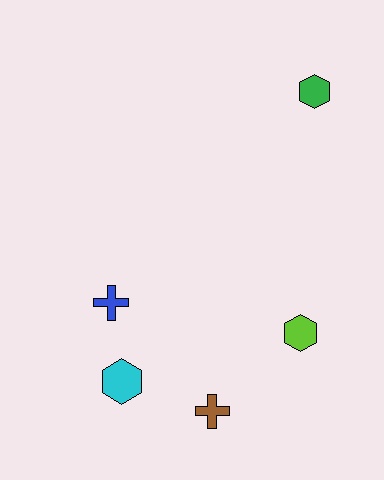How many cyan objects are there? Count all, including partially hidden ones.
There is 1 cyan object.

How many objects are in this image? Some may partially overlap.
There are 5 objects.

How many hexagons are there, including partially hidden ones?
There are 3 hexagons.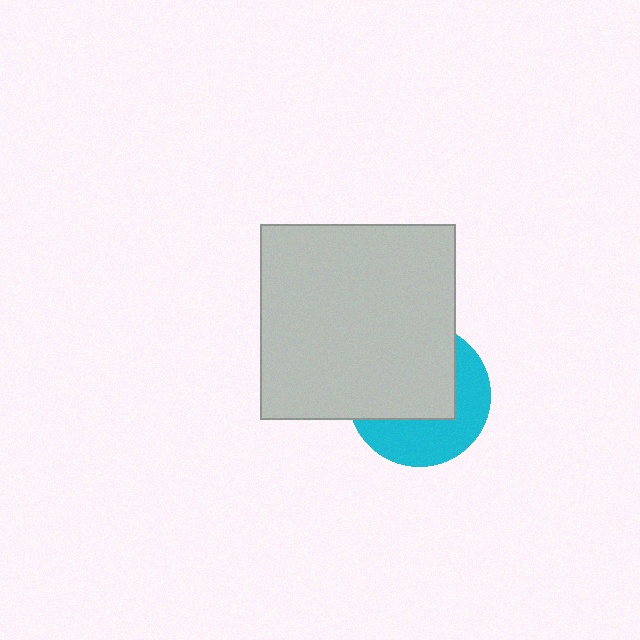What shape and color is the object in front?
The object in front is a light gray square.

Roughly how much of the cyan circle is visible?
A small part of it is visible (roughly 44%).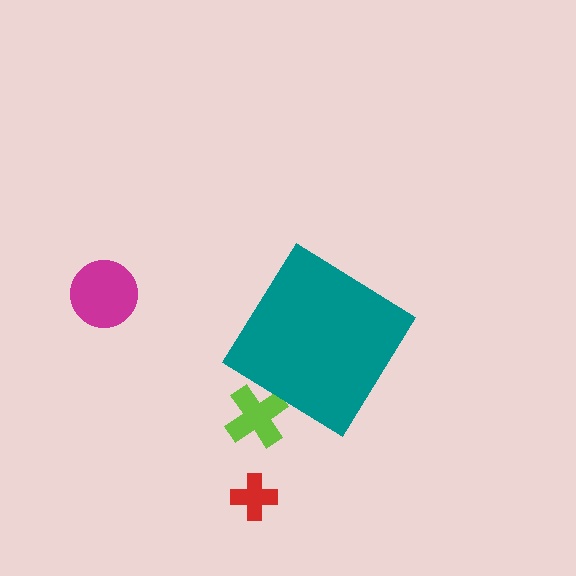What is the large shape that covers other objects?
A teal diamond.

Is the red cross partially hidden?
No, the red cross is fully visible.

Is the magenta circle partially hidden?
No, the magenta circle is fully visible.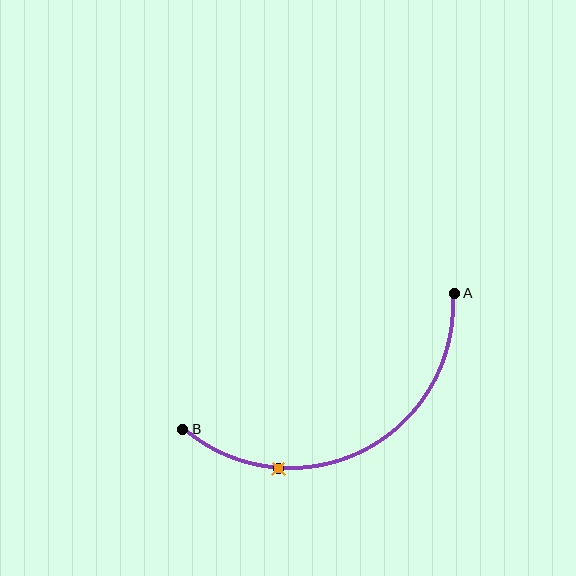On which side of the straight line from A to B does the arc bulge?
The arc bulges below the straight line connecting A and B.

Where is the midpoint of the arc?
The arc midpoint is the point on the curve farthest from the straight line joining A and B. It sits below that line.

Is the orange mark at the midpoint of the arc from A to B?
No. The orange mark lies on the arc but is closer to endpoint B. The arc midpoint would be at the point on the curve equidistant along the arc from both A and B.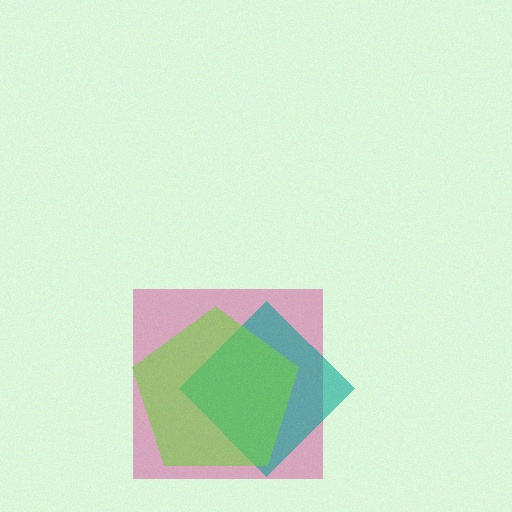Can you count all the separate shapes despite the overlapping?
Yes, there are 3 separate shapes.